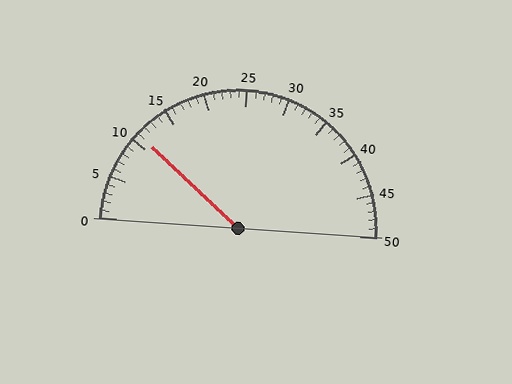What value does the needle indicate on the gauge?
The needle indicates approximately 11.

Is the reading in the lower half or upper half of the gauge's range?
The reading is in the lower half of the range (0 to 50).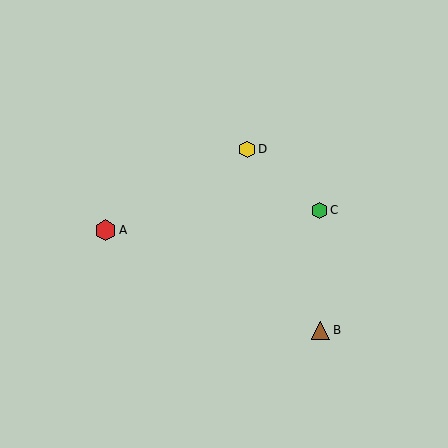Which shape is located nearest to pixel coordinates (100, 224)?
The red hexagon (labeled A) at (106, 230) is nearest to that location.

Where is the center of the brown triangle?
The center of the brown triangle is at (321, 330).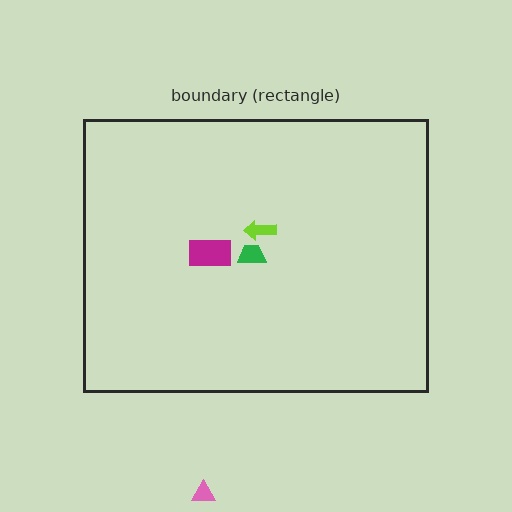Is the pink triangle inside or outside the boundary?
Outside.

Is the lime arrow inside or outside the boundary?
Inside.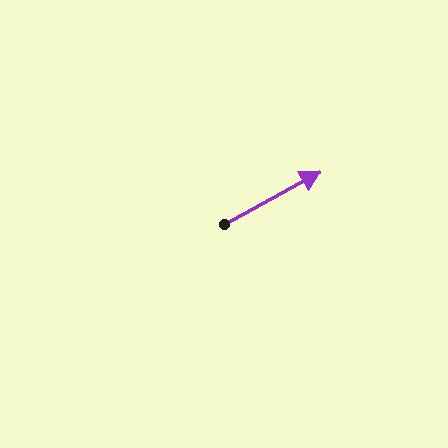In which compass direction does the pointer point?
Northeast.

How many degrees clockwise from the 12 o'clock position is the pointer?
Approximately 61 degrees.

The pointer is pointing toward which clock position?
Roughly 2 o'clock.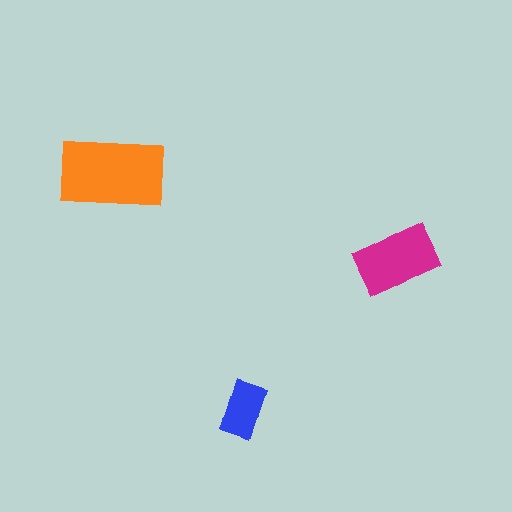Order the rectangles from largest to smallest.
the orange one, the magenta one, the blue one.